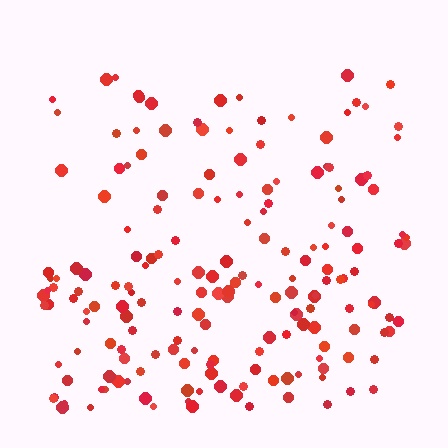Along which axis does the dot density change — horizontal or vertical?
Vertical.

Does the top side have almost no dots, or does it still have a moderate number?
Still a moderate number, just noticeably fewer than the bottom.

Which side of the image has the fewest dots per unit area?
The top.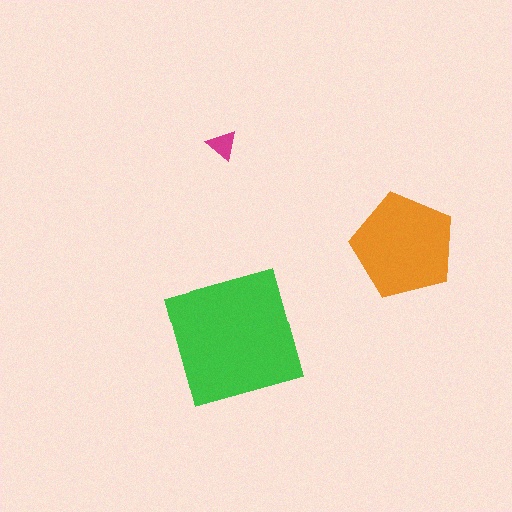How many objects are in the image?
There are 3 objects in the image.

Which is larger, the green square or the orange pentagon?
The green square.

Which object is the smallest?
The magenta triangle.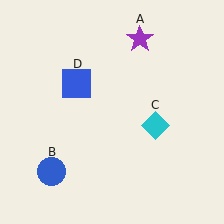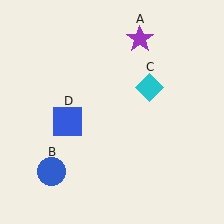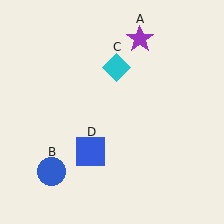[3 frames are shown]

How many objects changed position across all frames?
2 objects changed position: cyan diamond (object C), blue square (object D).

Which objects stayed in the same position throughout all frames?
Purple star (object A) and blue circle (object B) remained stationary.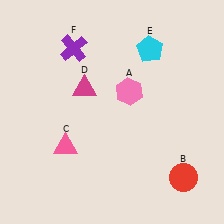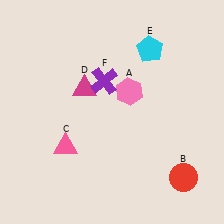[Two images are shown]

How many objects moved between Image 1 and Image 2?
1 object moved between the two images.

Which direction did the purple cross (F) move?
The purple cross (F) moved down.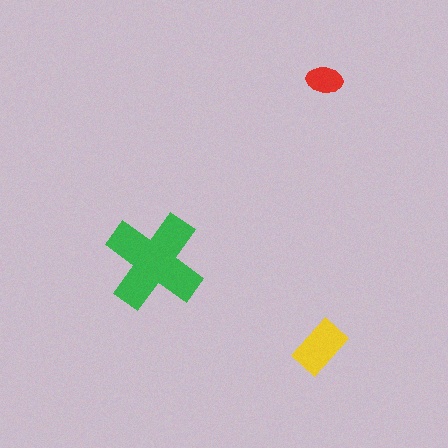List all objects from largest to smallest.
The green cross, the yellow rectangle, the red ellipse.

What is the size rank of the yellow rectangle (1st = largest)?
2nd.